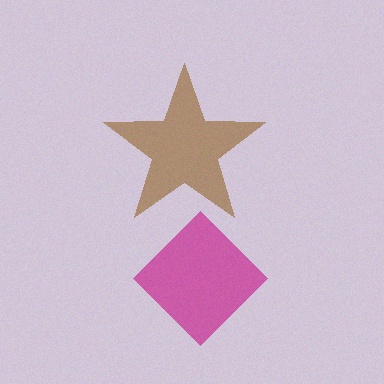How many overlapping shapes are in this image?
There are 2 overlapping shapes in the image.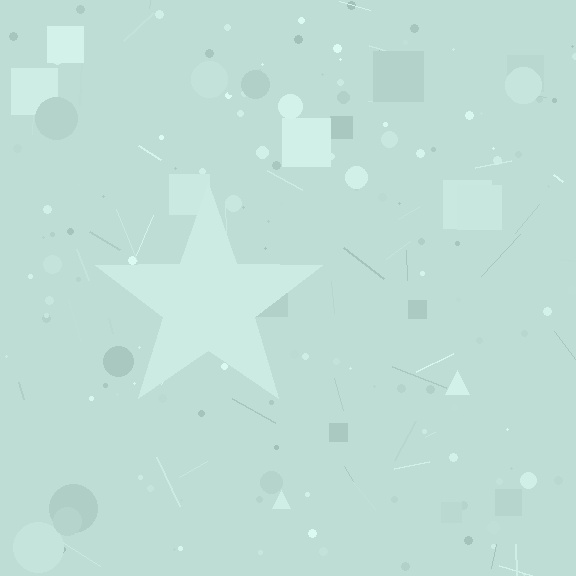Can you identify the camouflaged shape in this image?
The camouflaged shape is a star.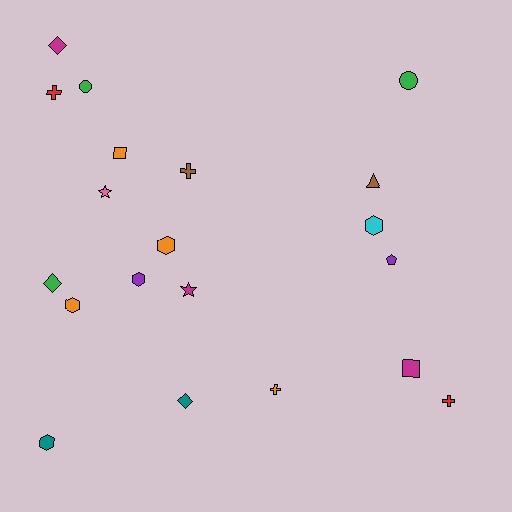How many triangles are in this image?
There is 1 triangle.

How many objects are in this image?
There are 20 objects.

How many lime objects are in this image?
There are no lime objects.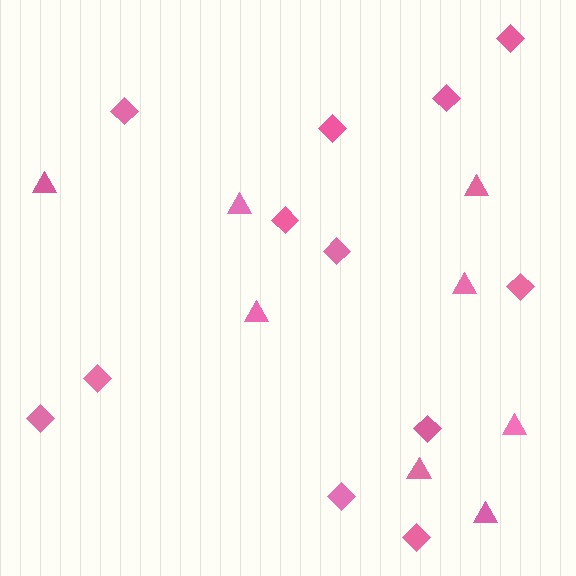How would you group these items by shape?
There are 2 groups: one group of diamonds (12) and one group of triangles (8).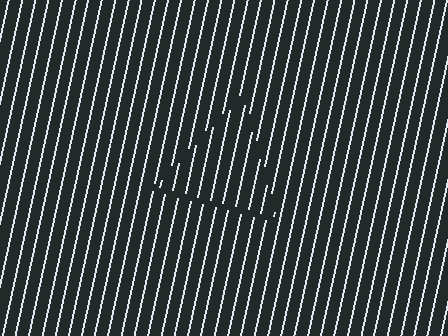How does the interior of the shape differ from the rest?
The interior of the shape contains the same grating, shifted by half a period — the contour is defined by the phase discontinuity where line-ends from the inner and outer gratings abut.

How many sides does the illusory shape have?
3 sides — the line-ends trace a triangle.